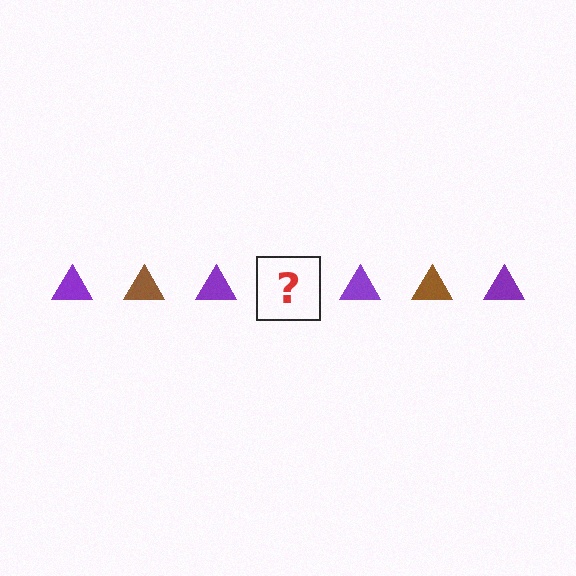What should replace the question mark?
The question mark should be replaced with a brown triangle.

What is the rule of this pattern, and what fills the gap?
The rule is that the pattern cycles through purple, brown triangles. The gap should be filled with a brown triangle.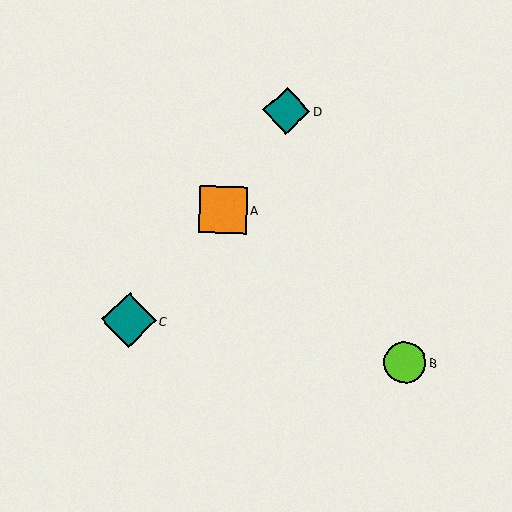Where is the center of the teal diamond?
The center of the teal diamond is at (287, 111).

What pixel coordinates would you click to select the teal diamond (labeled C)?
Click at (129, 320) to select the teal diamond C.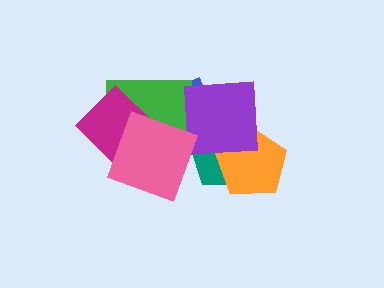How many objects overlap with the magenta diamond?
3 objects overlap with the magenta diamond.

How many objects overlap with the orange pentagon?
2 objects overlap with the orange pentagon.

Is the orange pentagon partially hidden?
Yes, it is partially covered by another shape.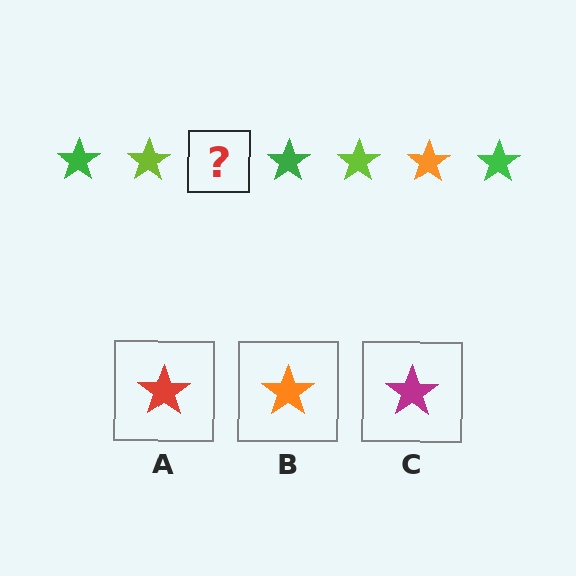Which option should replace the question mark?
Option B.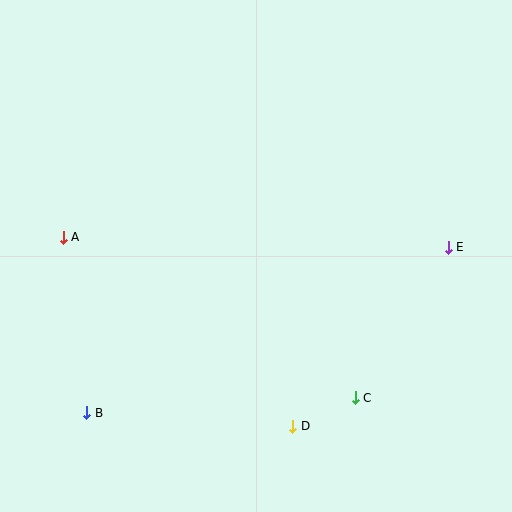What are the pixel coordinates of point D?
Point D is at (293, 426).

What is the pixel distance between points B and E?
The distance between B and E is 397 pixels.